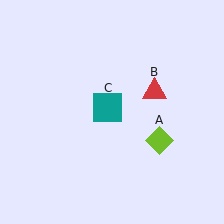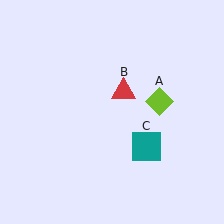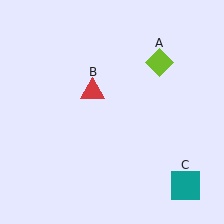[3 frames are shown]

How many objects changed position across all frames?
3 objects changed position: lime diamond (object A), red triangle (object B), teal square (object C).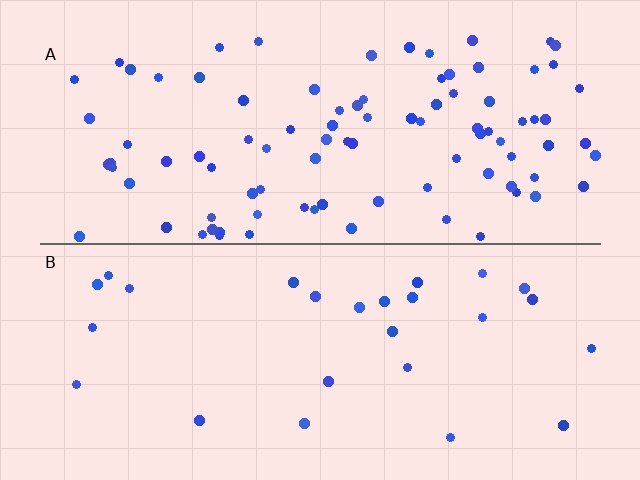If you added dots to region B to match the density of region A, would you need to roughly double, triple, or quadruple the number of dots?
Approximately quadruple.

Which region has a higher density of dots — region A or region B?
A (the top).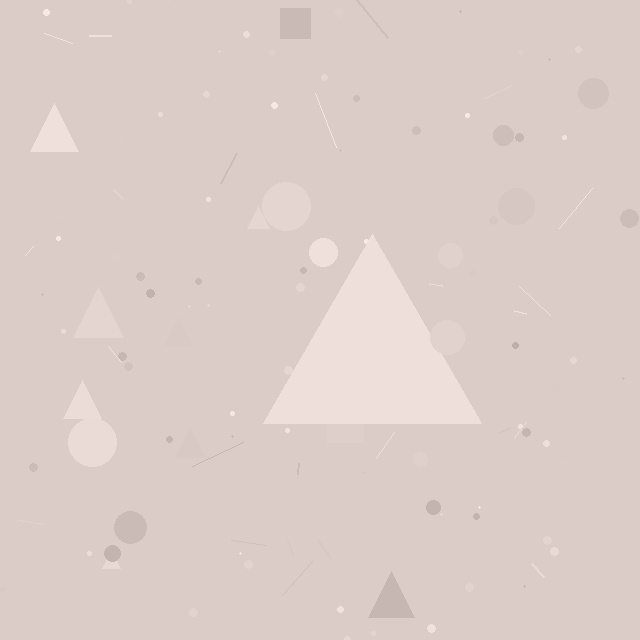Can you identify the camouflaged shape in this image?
The camouflaged shape is a triangle.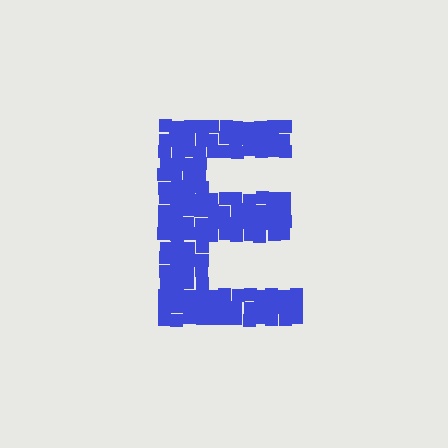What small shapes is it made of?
It is made of small squares.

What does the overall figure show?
The overall figure shows the letter E.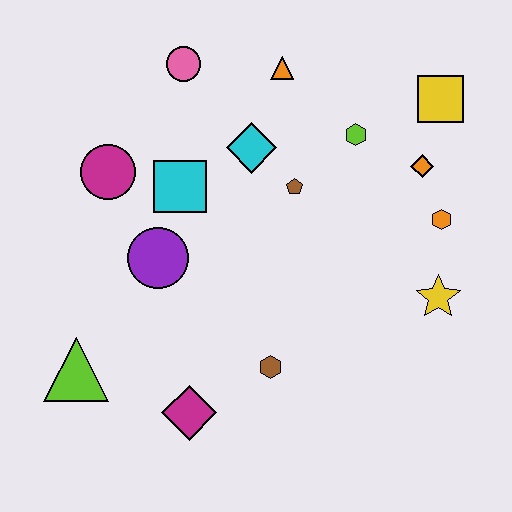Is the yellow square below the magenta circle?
No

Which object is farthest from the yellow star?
The lime triangle is farthest from the yellow star.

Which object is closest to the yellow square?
The orange diamond is closest to the yellow square.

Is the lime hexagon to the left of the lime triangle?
No